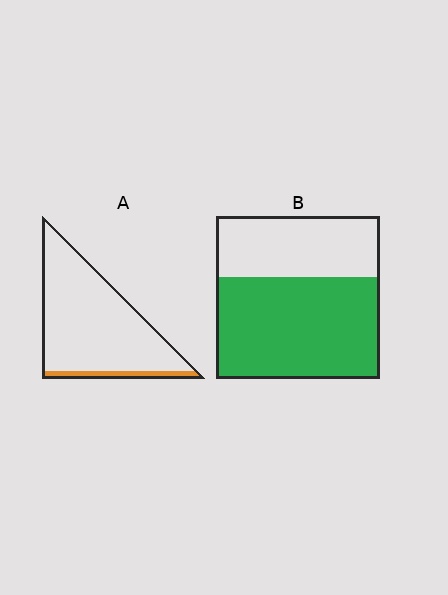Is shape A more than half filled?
No.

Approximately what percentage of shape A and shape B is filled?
A is approximately 10% and B is approximately 65%.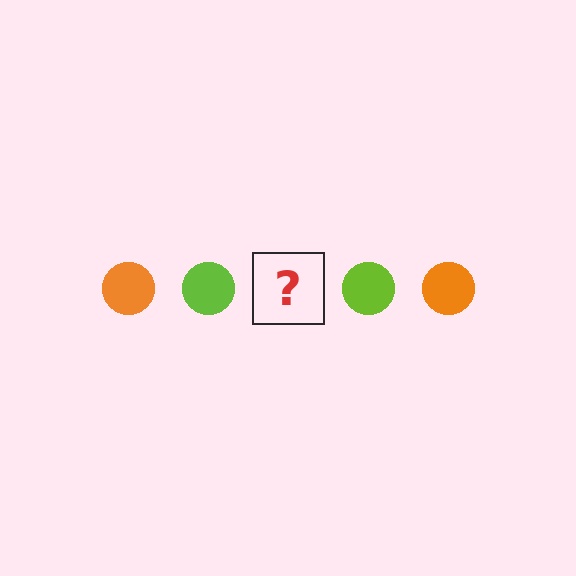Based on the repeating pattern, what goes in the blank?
The blank should be an orange circle.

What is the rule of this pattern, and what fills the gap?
The rule is that the pattern cycles through orange, lime circles. The gap should be filled with an orange circle.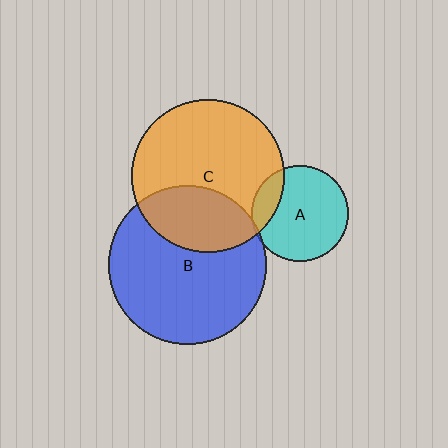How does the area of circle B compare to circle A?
Approximately 2.7 times.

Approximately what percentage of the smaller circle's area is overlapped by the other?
Approximately 30%.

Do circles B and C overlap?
Yes.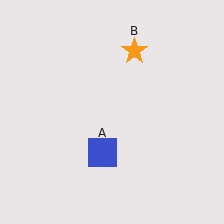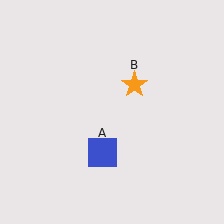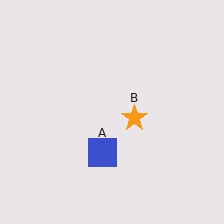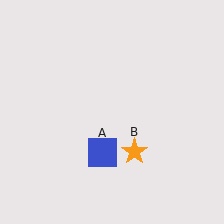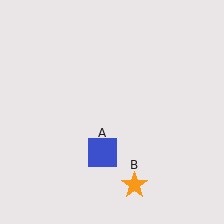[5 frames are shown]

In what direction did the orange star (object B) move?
The orange star (object B) moved down.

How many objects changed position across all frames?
1 object changed position: orange star (object B).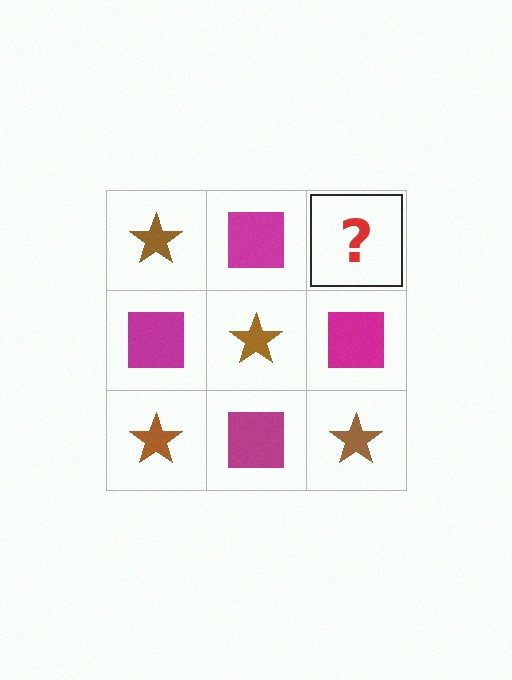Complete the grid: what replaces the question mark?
The question mark should be replaced with a brown star.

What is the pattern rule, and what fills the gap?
The rule is that it alternates brown star and magenta square in a checkerboard pattern. The gap should be filled with a brown star.